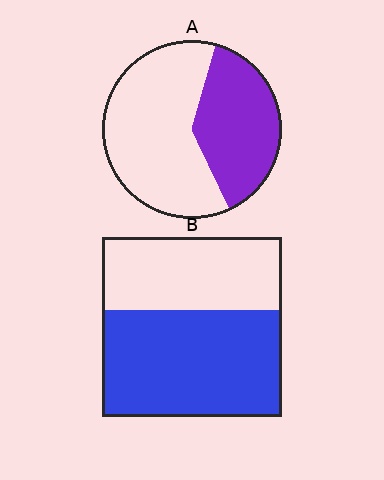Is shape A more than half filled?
No.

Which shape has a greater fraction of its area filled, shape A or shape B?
Shape B.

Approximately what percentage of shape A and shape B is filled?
A is approximately 40% and B is approximately 60%.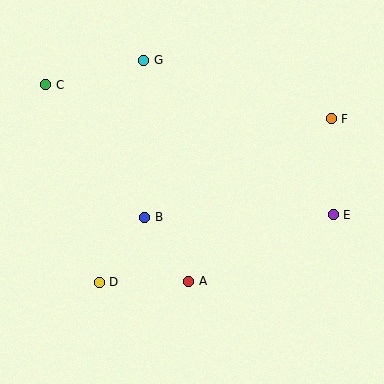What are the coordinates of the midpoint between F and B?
The midpoint between F and B is at (238, 168).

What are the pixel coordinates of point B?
Point B is at (145, 217).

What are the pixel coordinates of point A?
Point A is at (189, 281).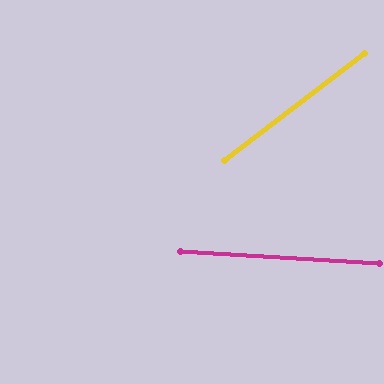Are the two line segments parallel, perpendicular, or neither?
Neither parallel nor perpendicular — they differ by about 41°.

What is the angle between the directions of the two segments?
Approximately 41 degrees.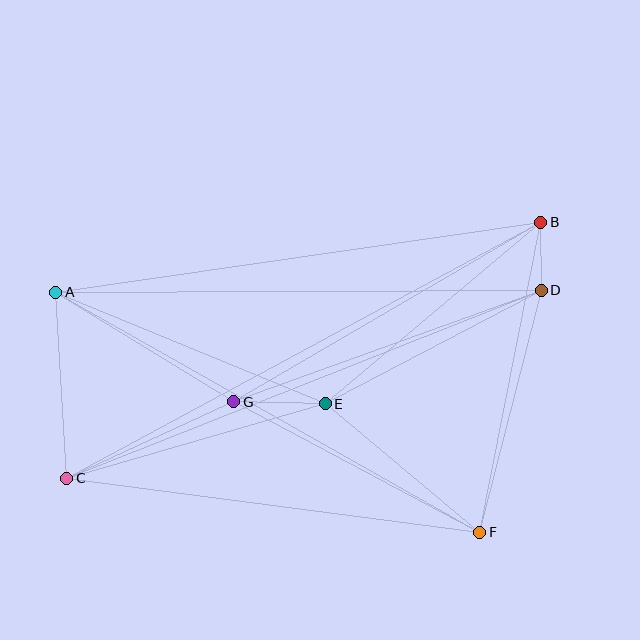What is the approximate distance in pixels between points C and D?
The distance between C and D is approximately 511 pixels.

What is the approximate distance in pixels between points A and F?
The distance between A and F is approximately 487 pixels.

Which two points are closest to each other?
Points B and D are closest to each other.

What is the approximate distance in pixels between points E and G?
The distance between E and G is approximately 91 pixels.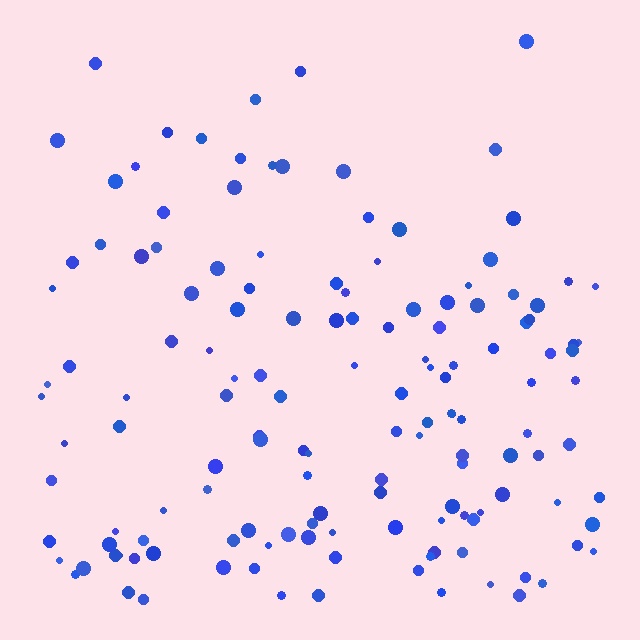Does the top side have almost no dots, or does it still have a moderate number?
Still a moderate number, just noticeably fewer than the bottom.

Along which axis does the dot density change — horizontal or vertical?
Vertical.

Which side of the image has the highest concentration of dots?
The bottom.